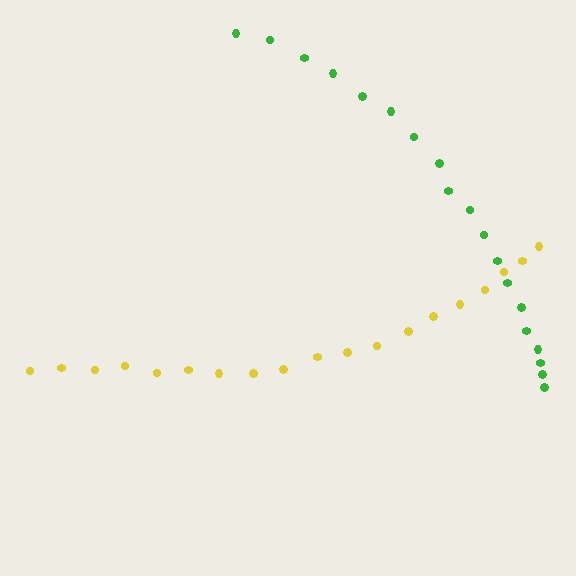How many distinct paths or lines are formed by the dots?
There are 2 distinct paths.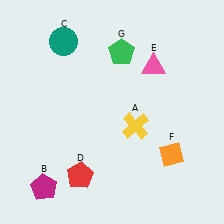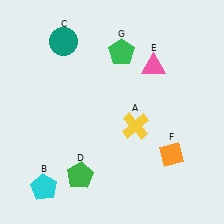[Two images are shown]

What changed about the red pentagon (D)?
In Image 1, D is red. In Image 2, it changed to green.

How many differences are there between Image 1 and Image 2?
There are 2 differences between the two images.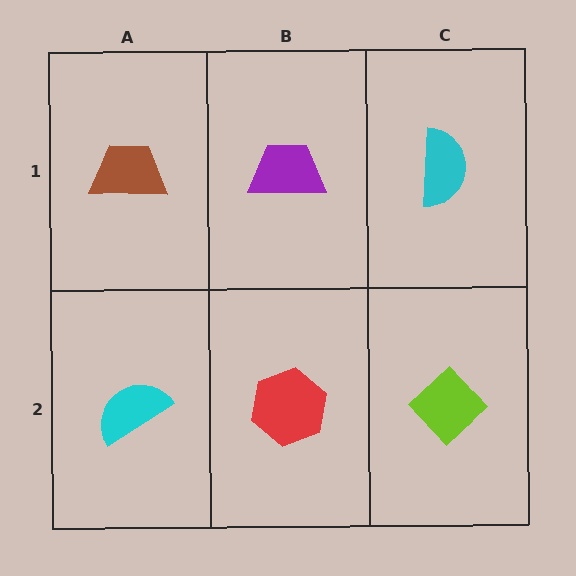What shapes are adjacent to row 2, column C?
A cyan semicircle (row 1, column C), a red hexagon (row 2, column B).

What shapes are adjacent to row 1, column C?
A lime diamond (row 2, column C), a purple trapezoid (row 1, column B).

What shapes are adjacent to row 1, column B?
A red hexagon (row 2, column B), a brown trapezoid (row 1, column A), a cyan semicircle (row 1, column C).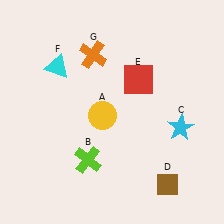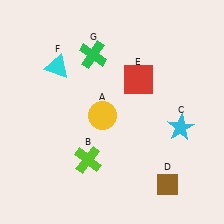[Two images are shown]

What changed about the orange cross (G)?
In Image 1, G is orange. In Image 2, it changed to green.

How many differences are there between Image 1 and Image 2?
There is 1 difference between the two images.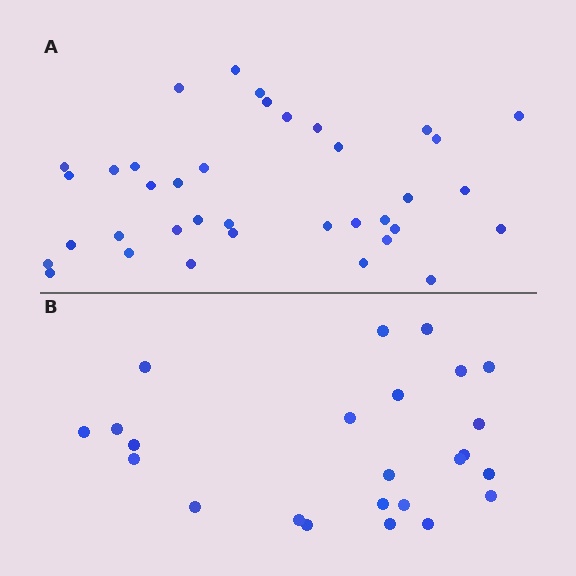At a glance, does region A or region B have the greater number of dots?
Region A (the top region) has more dots.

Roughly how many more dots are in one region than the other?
Region A has approximately 15 more dots than region B.